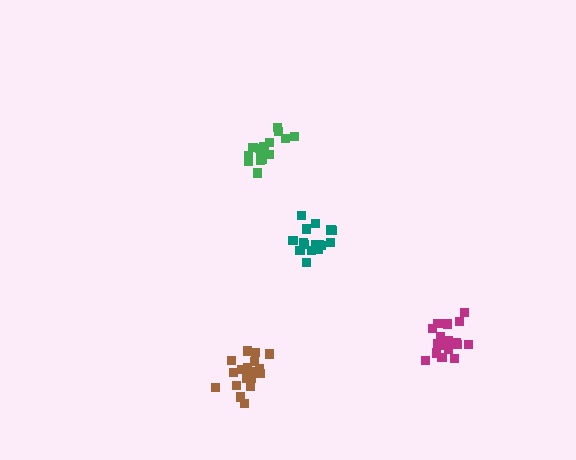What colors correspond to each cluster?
The clusters are colored: teal, green, brown, magenta.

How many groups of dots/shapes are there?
There are 4 groups.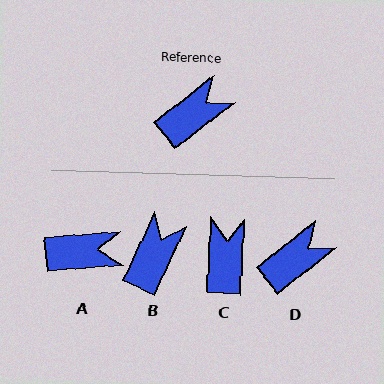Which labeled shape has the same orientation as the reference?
D.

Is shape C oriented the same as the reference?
No, it is off by about 48 degrees.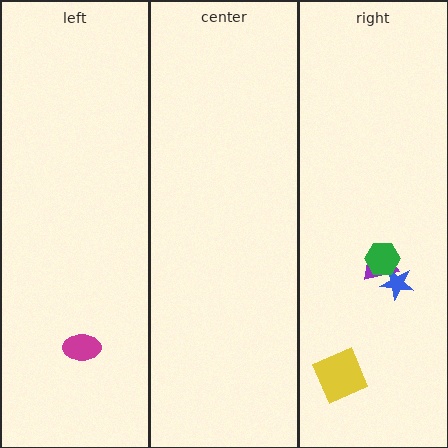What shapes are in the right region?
The purple trapezoid, the blue star, the green hexagon, the yellow square.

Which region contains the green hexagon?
The right region.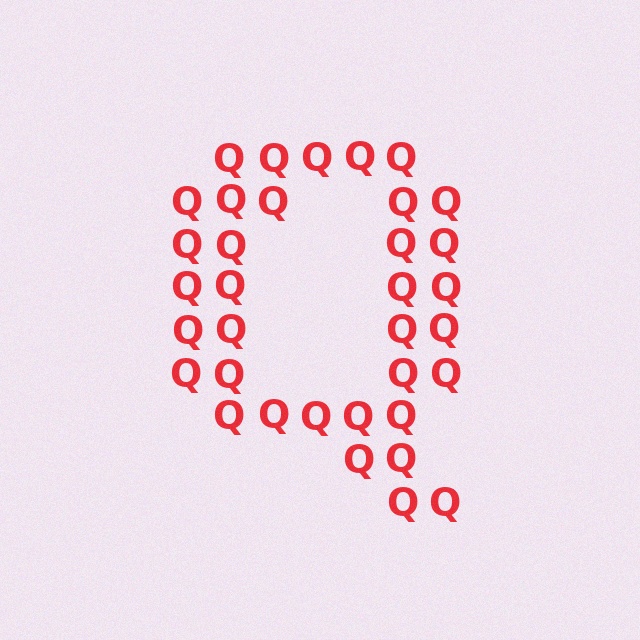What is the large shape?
The large shape is the letter Q.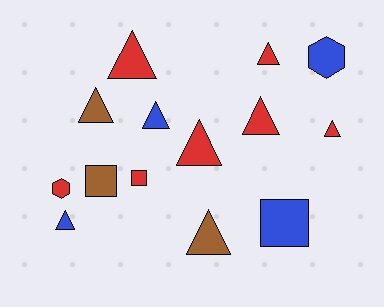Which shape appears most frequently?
Triangle, with 9 objects.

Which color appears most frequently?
Red, with 7 objects.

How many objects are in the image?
There are 14 objects.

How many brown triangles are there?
There are 2 brown triangles.